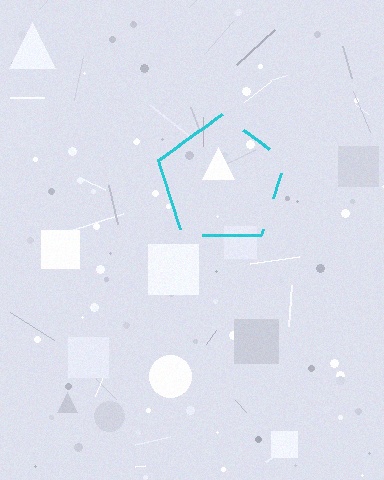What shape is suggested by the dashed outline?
The dashed outline suggests a pentagon.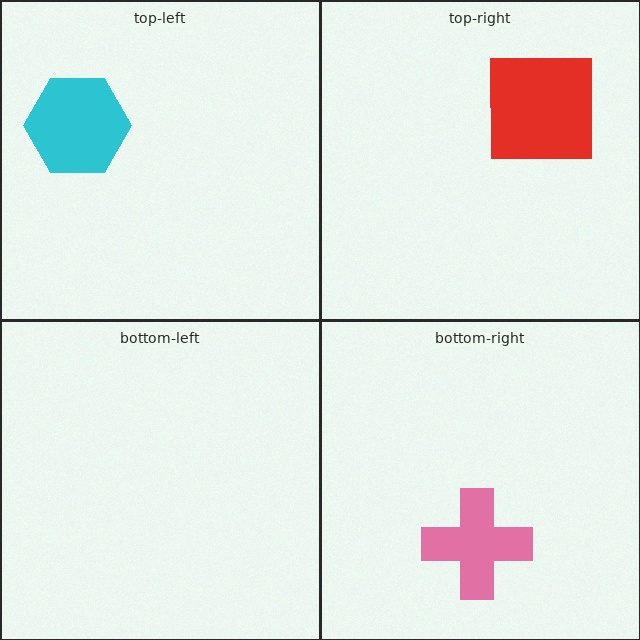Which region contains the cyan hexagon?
The top-left region.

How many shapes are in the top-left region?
1.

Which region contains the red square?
The top-right region.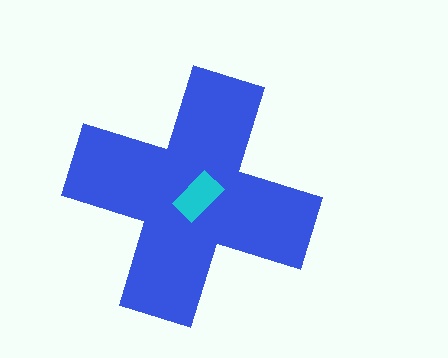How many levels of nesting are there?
2.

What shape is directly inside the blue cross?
The cyan rectangle.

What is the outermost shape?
The blue cross.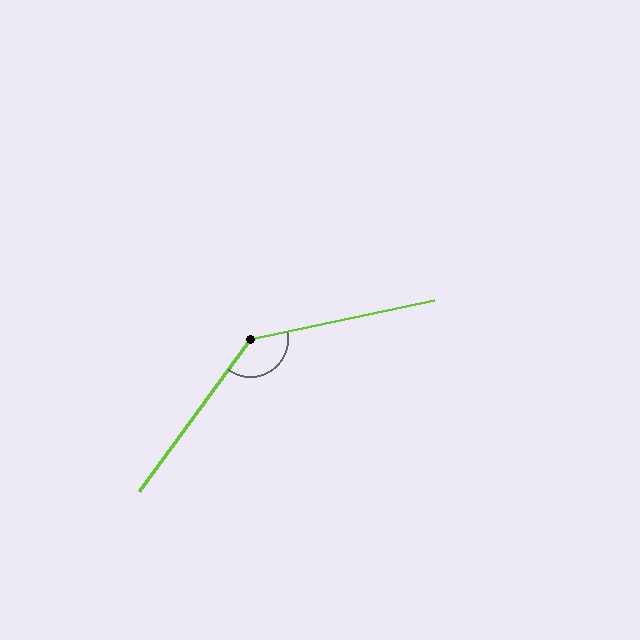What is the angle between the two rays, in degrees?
Approximately 138 degrees.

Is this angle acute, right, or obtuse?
It is obtuse.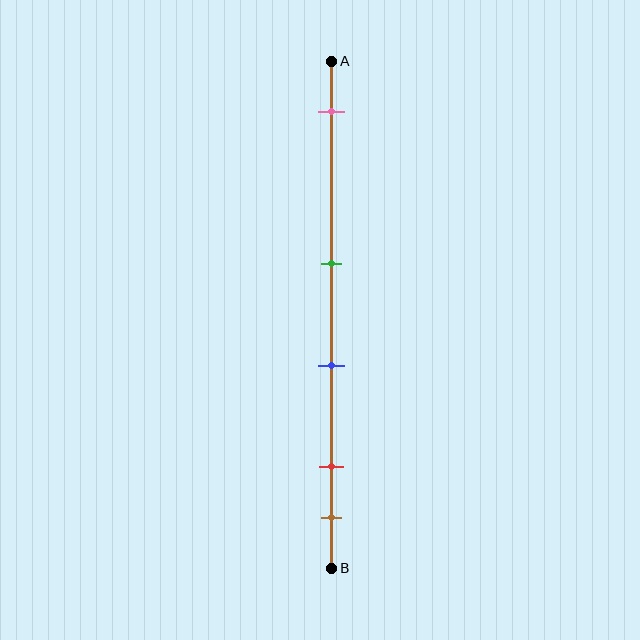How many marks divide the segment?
There are 5 marks dividing the segment.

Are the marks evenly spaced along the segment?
No, the marks are not evenly spaced.